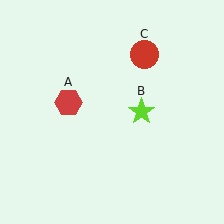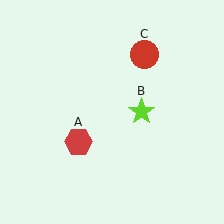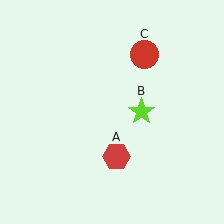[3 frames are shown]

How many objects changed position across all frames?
1 object changed position: red hexagon (object A).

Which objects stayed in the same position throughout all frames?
Lime star (object B) and red circle (object C) remained stationary.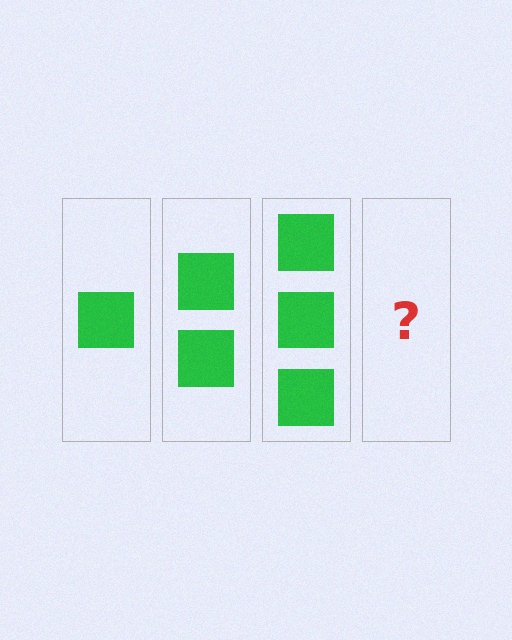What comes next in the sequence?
The next element should be 4 squares.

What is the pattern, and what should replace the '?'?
The pattern is that each step adds one more square. The '?' should be 4 squares.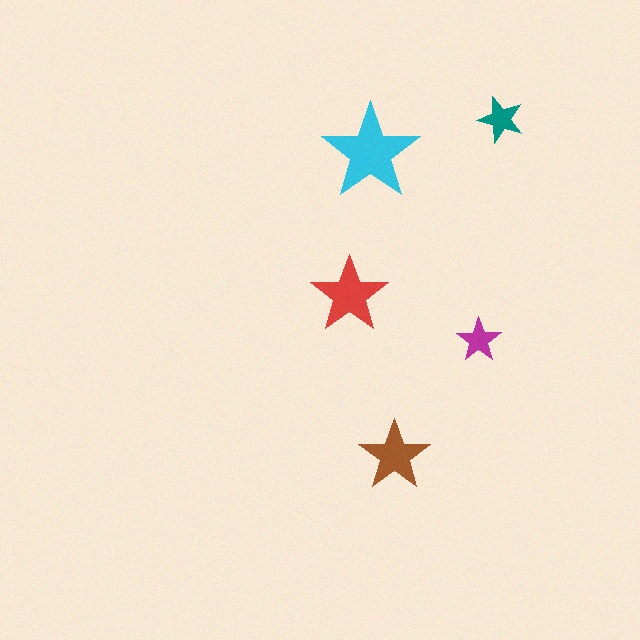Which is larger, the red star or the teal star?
The red one.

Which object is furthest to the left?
The red star is leftmost.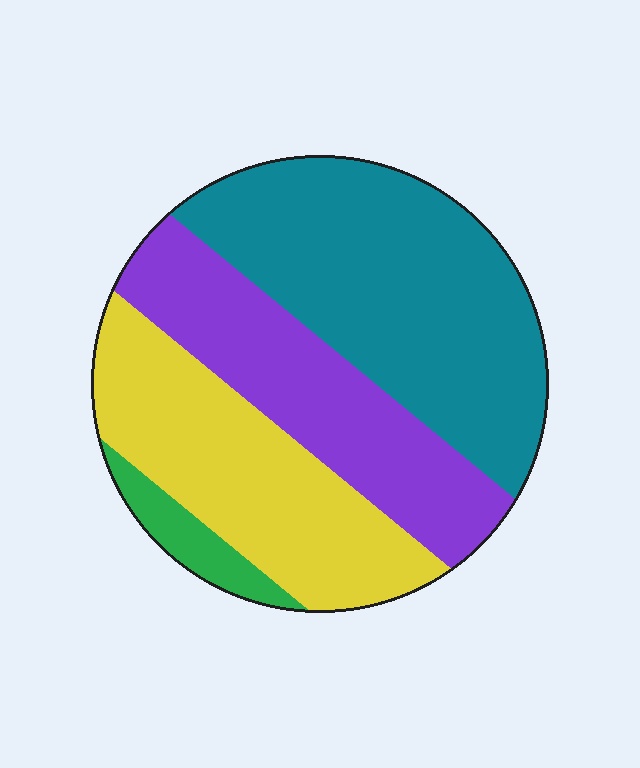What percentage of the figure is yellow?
Yellow covers 28% of the figure.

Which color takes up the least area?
Green, at roughly 5%.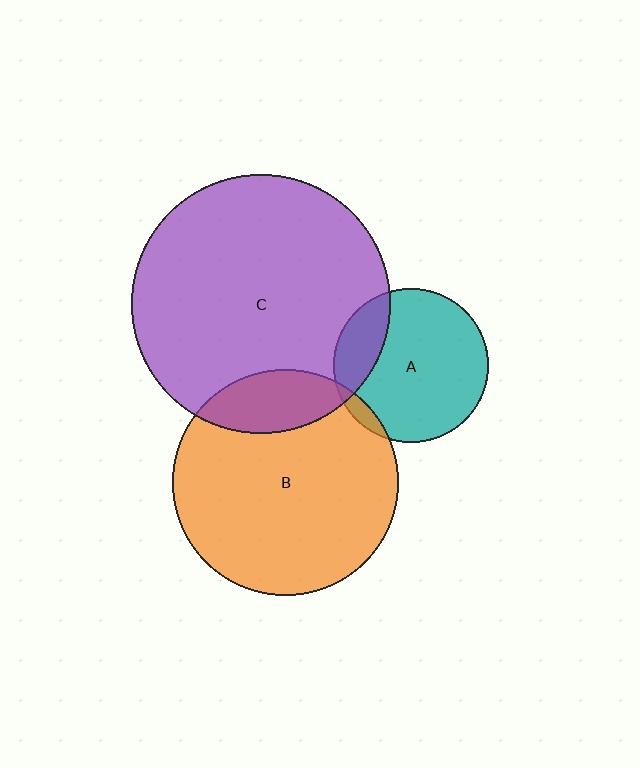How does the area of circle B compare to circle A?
Approximately 2.1 times.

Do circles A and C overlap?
Yes.